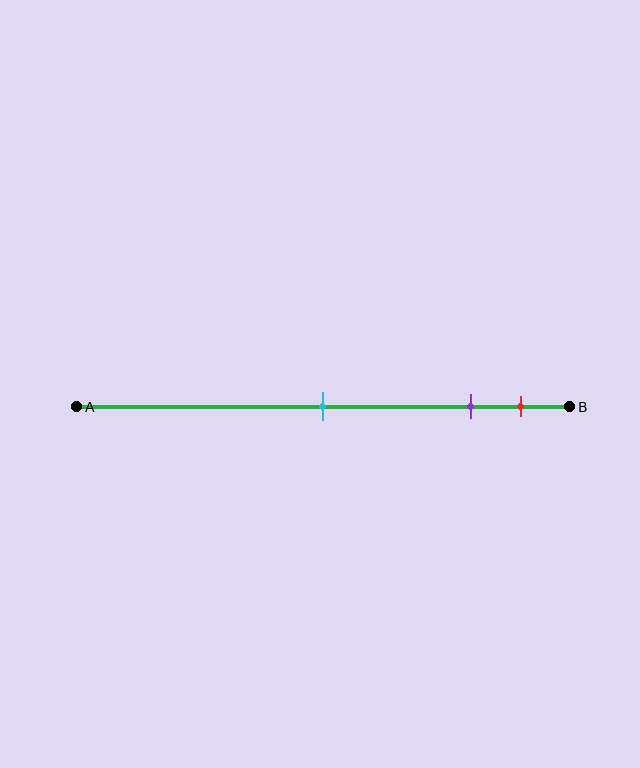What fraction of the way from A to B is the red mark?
The red mark is approximately 90% (0.9) of the way from A to B.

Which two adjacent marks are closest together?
The purple and red marks are the closest adjacent pair.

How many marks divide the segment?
There are 3 marks dividing the segment.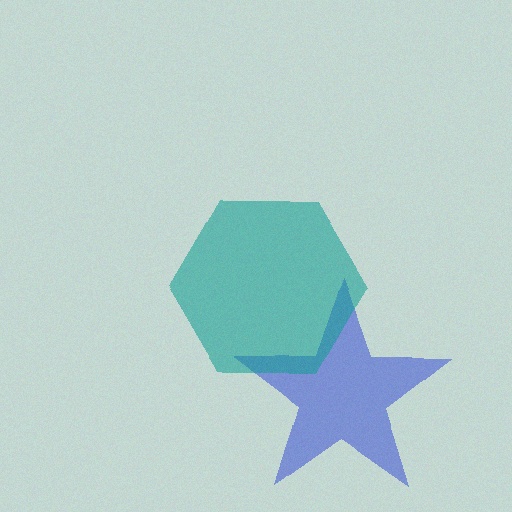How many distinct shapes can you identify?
There are 2 distinct shapes: a blue star, a teal hexagon.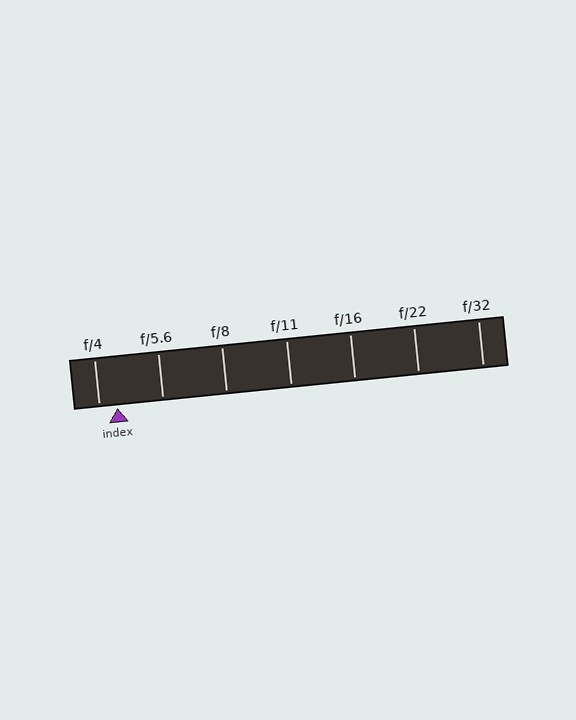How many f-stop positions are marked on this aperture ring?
There are 7 f-stop positions marked.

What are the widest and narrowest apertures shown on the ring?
The widest aperture shown is f/4 and the narrowest is f/32.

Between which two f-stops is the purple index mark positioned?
The index mark is between f/4 and f/5.6.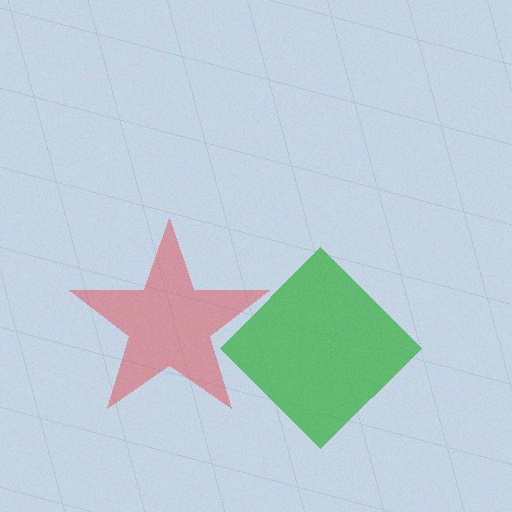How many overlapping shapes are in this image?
There are 2 overlapping shapes in the image.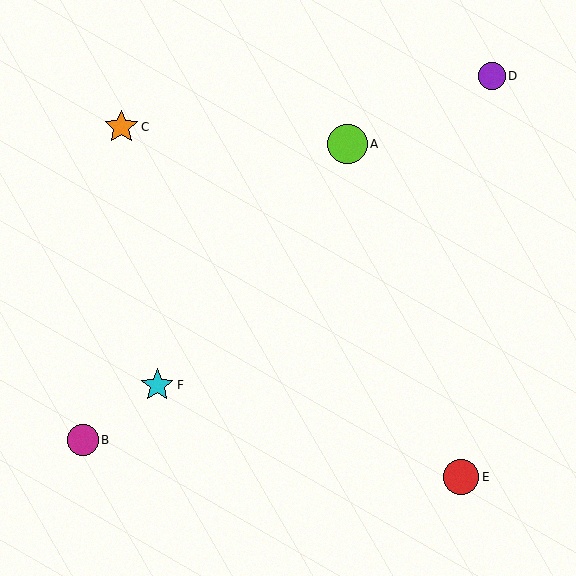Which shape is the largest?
The lime circle (labeled A) is the largest.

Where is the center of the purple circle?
The center of the purple circle is at (492, 76).